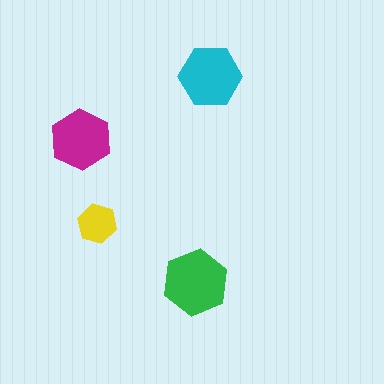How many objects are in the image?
There are 4 objects in the image.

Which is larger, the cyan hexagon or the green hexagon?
The green one.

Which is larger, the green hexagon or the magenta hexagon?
The green one.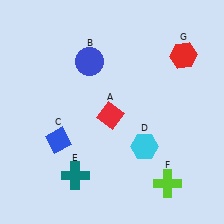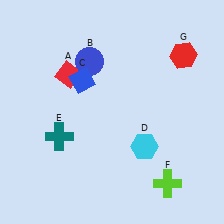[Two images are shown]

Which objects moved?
The objects that moved are: the red diamond (A), the blue diamond (C), the teal cross (E).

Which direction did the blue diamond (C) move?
The blue diamond (C) moved up.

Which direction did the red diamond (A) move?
The red diamond (A) moved left.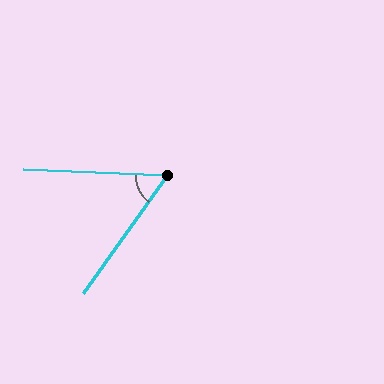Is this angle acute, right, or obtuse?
It is acute.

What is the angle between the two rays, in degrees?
Approximately 57 degrees.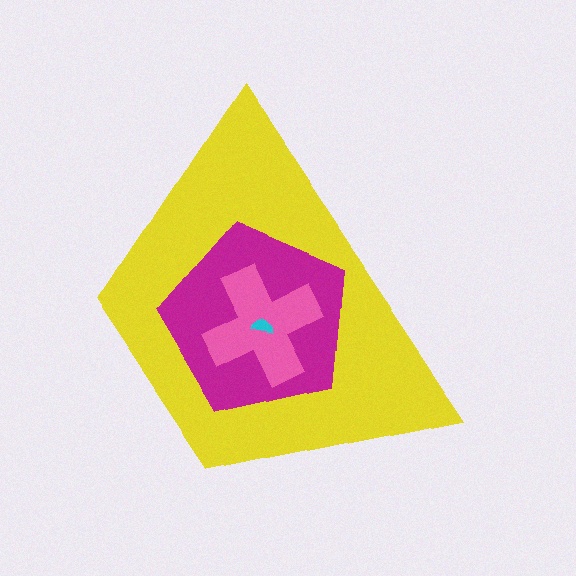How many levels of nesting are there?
4.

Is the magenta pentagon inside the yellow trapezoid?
Yes.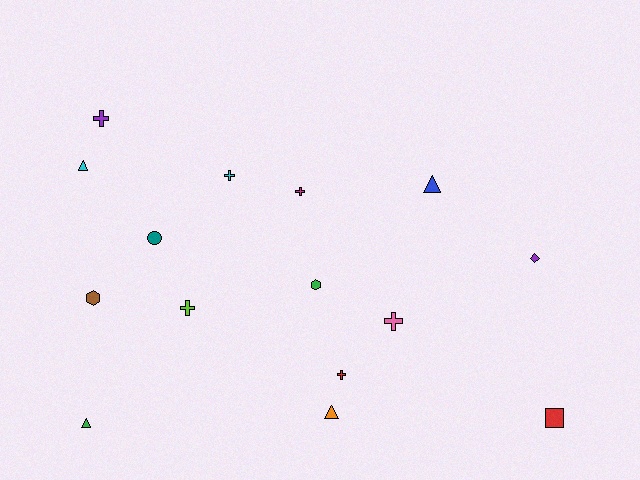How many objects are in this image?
There are 15 objects.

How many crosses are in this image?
There are 6 crosses.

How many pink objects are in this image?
There is 1 pink object.